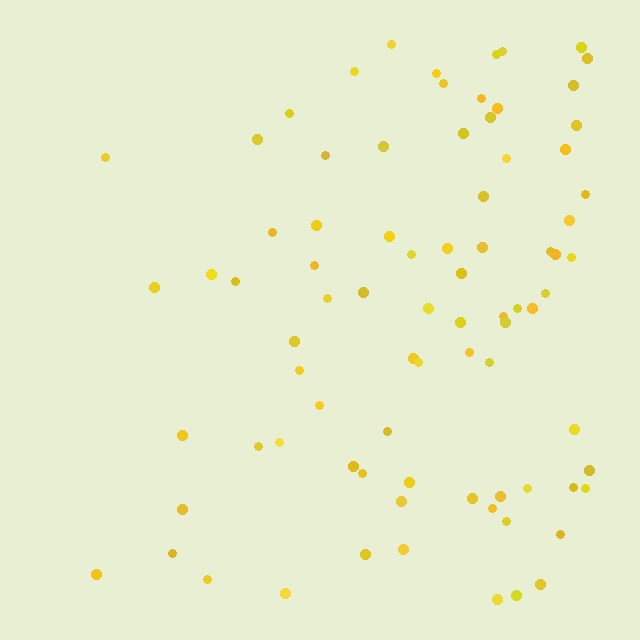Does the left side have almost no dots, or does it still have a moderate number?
Still a moderate number, just noticeably fewer than the right.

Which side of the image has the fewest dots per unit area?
The left.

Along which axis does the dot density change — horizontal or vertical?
Horizontal.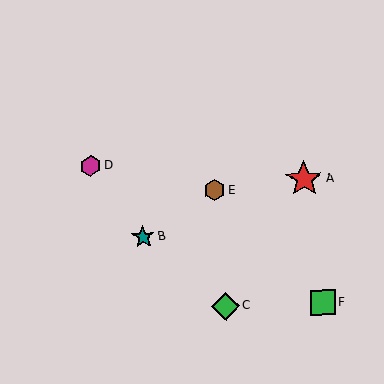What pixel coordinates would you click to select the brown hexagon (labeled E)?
Click at (214, 190) to select the brown hexagon E.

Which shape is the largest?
The red star (labeled A) is the largest.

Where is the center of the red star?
The center of the red star is at (304, 179).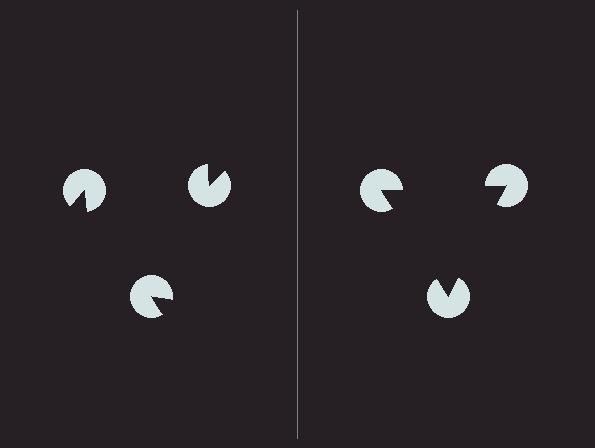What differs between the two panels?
The pac-man discs are positioned identically on both sides; only the wedge orientations differ. On the right they align to a triangle; on the left they are misaligned.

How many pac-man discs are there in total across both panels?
6 — 3 on each side.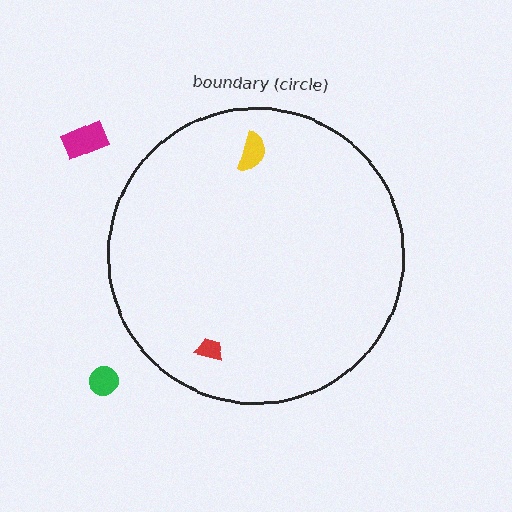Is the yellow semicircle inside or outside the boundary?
Inside.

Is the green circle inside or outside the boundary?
Outside.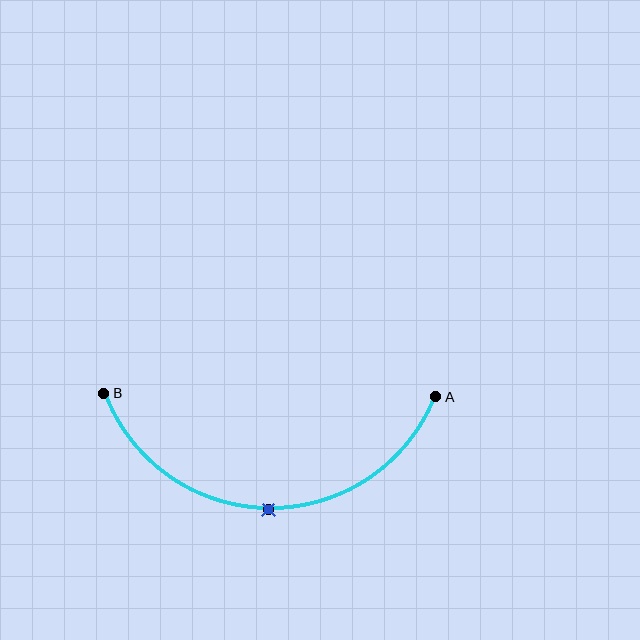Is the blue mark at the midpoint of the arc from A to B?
Yes. The blue mark lies on the arc at equal arc-length from both A and B — it is the arc midpoint.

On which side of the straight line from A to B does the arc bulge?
The arc bulges below the straight line connecting A and B.